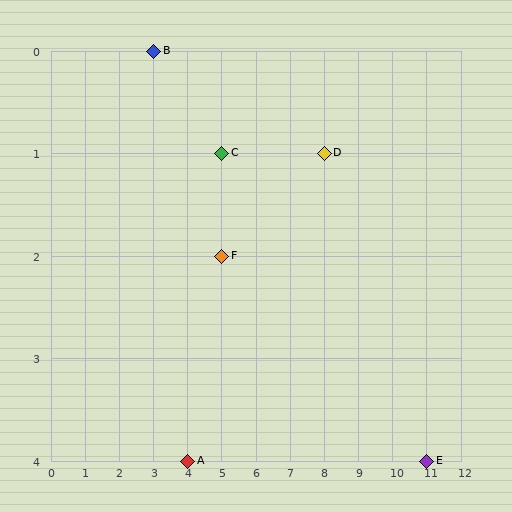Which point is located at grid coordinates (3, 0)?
Point B is at (3, 0).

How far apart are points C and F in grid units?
Points C and F are 1 row apart.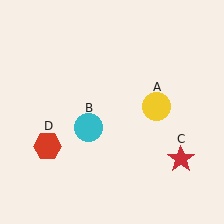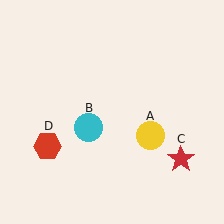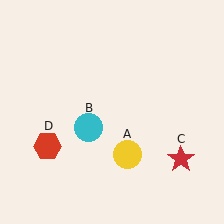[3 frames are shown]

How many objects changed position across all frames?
1 object changed position: yellow circle (object A).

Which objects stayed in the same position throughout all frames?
Cyan circle (object B) and red star (object C) and red hexagon (object D) remained stationary.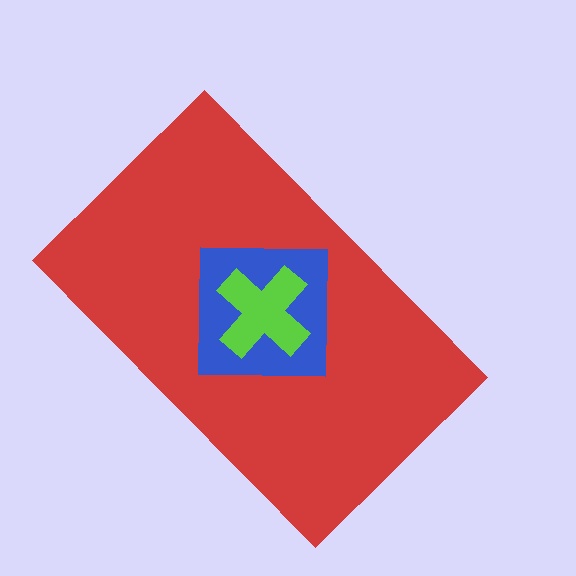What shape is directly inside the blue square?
The lime cross.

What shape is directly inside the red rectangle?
The blue square.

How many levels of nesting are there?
3.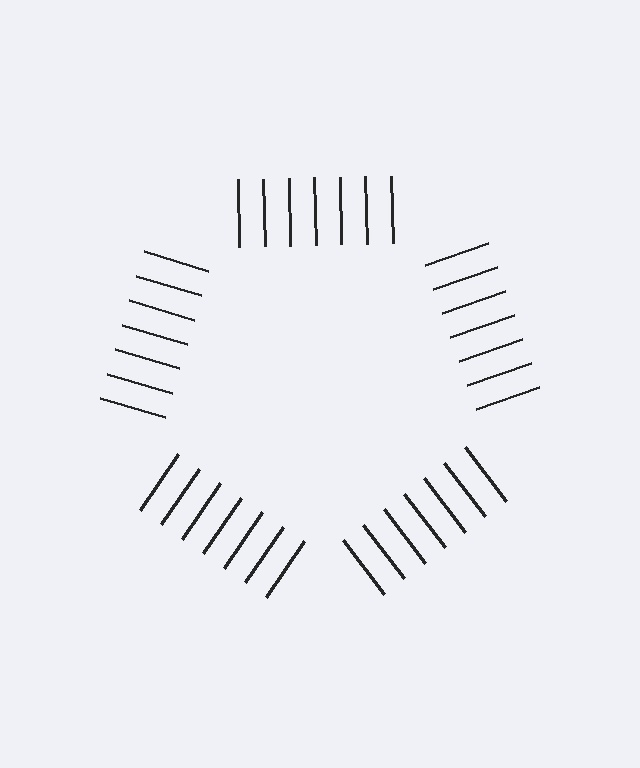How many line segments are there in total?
35 — 7 along each of the 5 edges.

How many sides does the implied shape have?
5 sides — the line-ends trace a pentagon.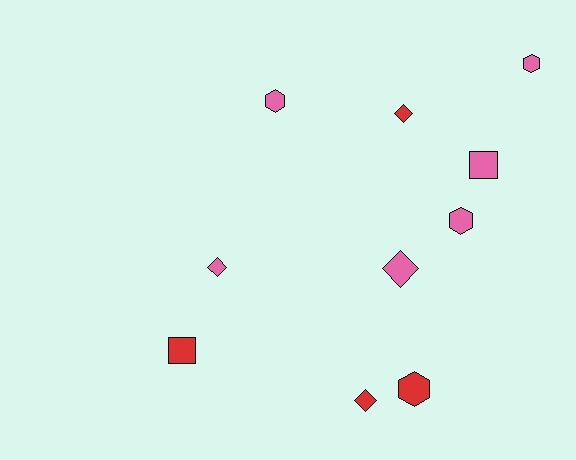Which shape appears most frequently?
Diamond, with 4 objects.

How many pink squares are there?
There is 1 pink square.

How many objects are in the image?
There are 10 objects.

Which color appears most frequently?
Pink, with 6 objects.